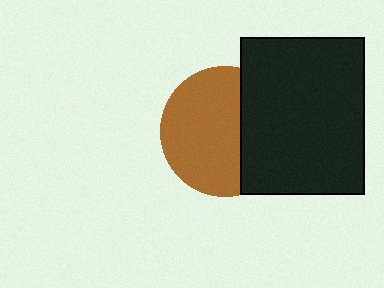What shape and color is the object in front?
The object in front is a black rectangle.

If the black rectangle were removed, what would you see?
You would see the complete brown circle.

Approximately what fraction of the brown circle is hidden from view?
Roughly 36% of the brown circle is hidden behind the black rectangle.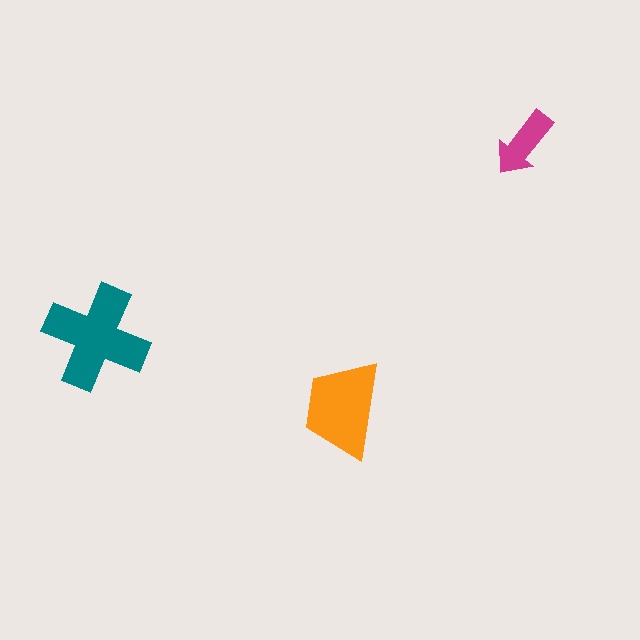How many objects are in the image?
There are 3 objects in the image.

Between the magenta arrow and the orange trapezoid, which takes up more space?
The orange trapezoid.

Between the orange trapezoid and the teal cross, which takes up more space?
The teal cross.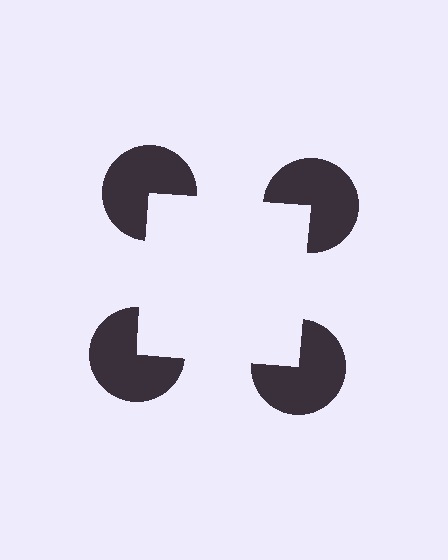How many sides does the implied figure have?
4 sides.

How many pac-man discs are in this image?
There are 4 — one at each vertex of the illusory square.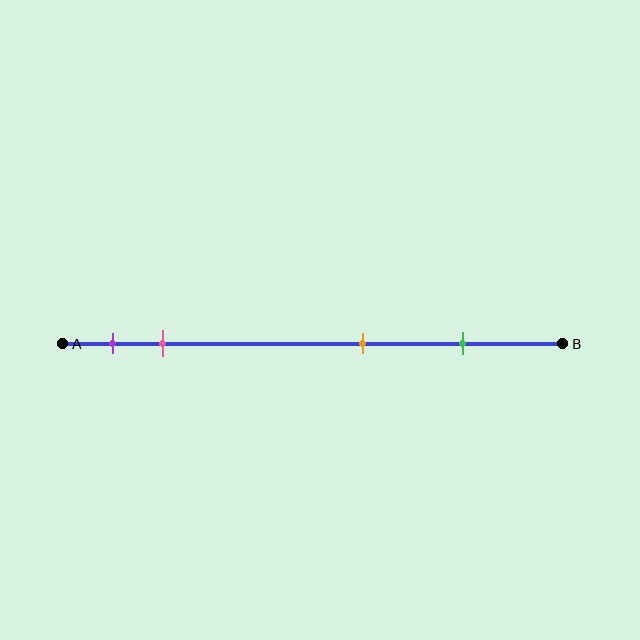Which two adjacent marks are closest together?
The purple and pink marks are the closest adjacent pair.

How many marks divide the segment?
There are 4 marks dividing the segment.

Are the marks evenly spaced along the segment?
No, the marks are not evenly spaced.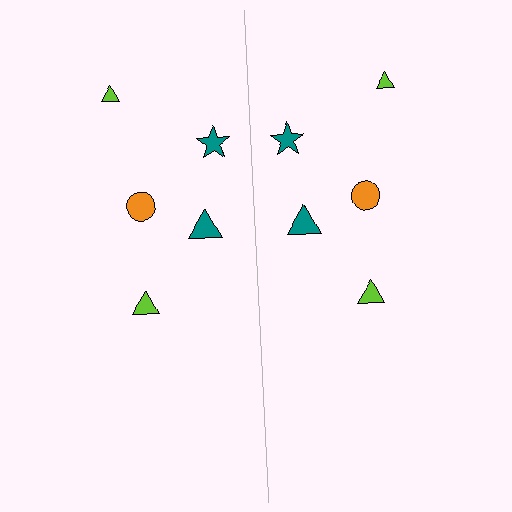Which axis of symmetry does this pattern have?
The pattern has a vertical axis of symmetry running through the center of the image.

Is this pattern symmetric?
Yes, this pattern has bilateral (reflection) symmetry.